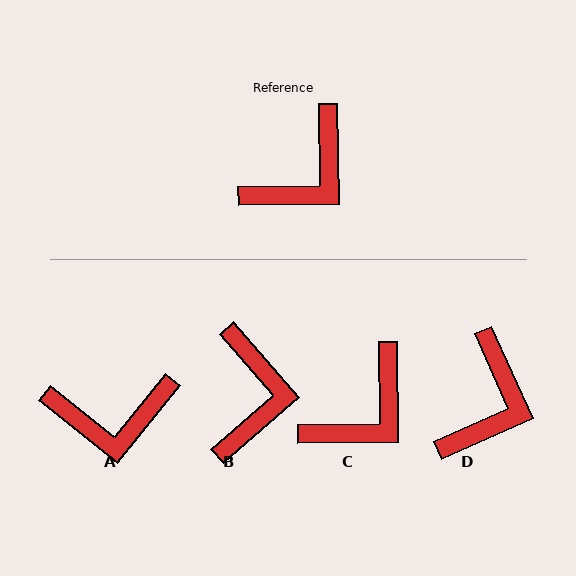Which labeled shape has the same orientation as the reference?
C.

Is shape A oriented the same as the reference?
No, it is off by about 40 degrees.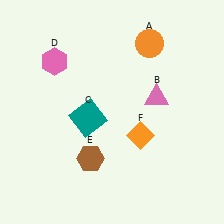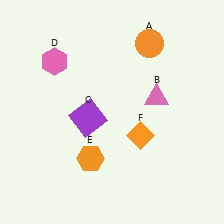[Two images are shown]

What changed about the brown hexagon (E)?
In Image 1, E is brown. In Image 2, it changed to orange.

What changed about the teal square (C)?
In Image 1, C is teal. In Image 2, it changed to purple.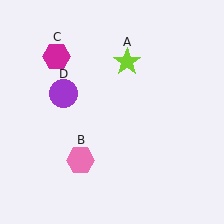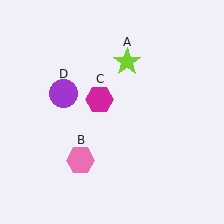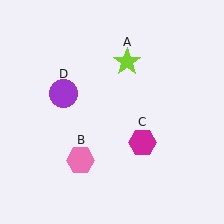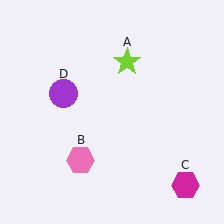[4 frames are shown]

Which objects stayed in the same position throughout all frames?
Lime star (object A) and pink hexagon (object B) and purple circle (object D) remained stationary.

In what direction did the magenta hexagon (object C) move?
The magenta hexagon (object C) moved down and to the right.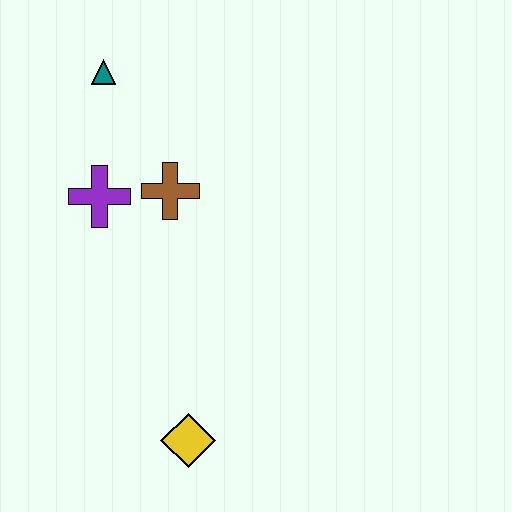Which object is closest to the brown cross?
The purple cross is closest to the brown cross.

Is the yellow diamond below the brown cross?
Yes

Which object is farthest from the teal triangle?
The yellow diamond is farthest from the teal triangle.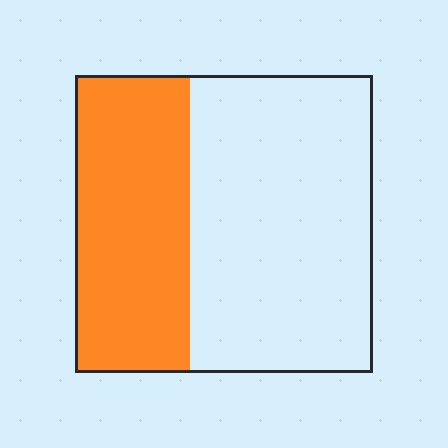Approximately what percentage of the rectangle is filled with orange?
Approximately 40%.